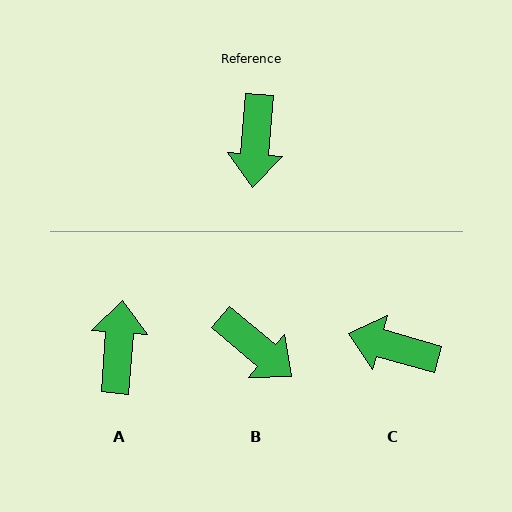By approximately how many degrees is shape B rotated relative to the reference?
Approximately 55 degrees counter-clockwise.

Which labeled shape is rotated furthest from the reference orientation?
A, about 180 degrees away.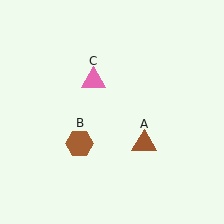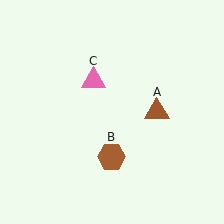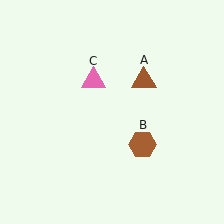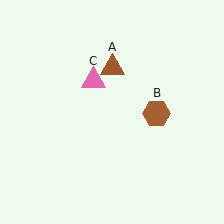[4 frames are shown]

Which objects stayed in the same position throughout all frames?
Pink triangle (object C) remained stationary.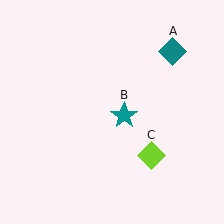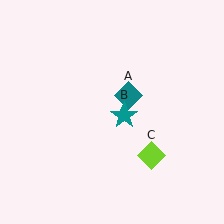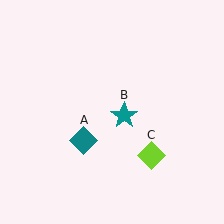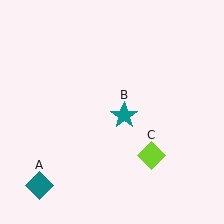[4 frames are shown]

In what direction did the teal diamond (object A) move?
The teal diamond (object A) moved down and to the left.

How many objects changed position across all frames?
1 object changed position: teal diamond (object A).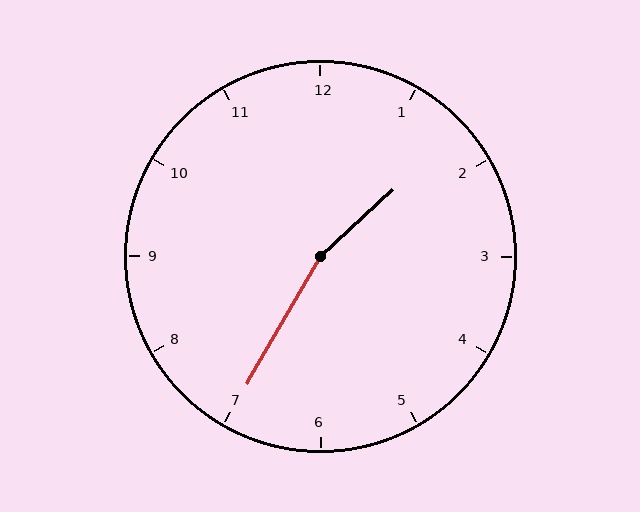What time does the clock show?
1:35.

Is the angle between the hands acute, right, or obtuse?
It is obtuse.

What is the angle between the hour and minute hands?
Approximately 162 degrees.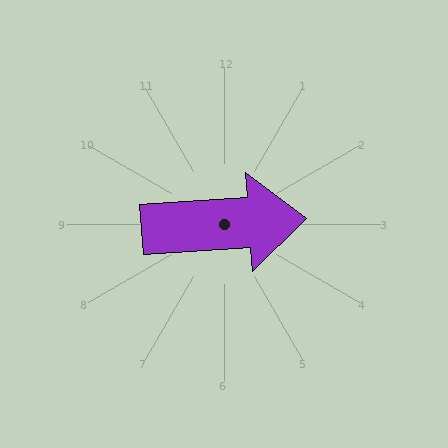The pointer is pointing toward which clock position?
Roughly 3 o'clock.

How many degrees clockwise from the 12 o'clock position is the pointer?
Approximately 86 degrees.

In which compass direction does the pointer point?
East.